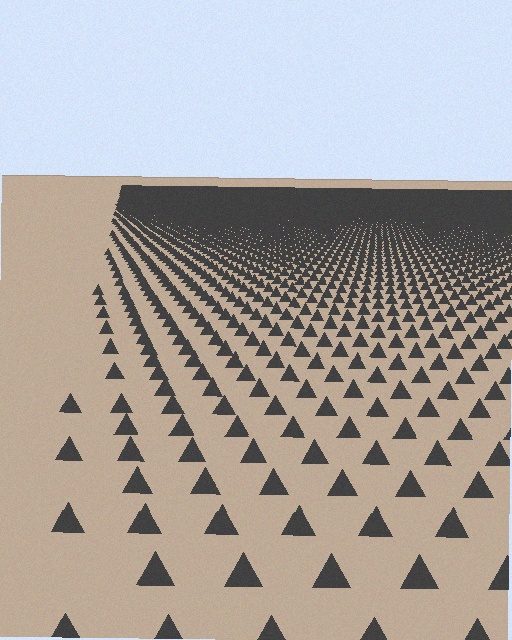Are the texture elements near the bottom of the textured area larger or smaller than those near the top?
Larger. Near the bottom, elements are closer to the viewer and appear at a bigger on-screen size.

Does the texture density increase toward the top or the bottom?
Density increases toward the top.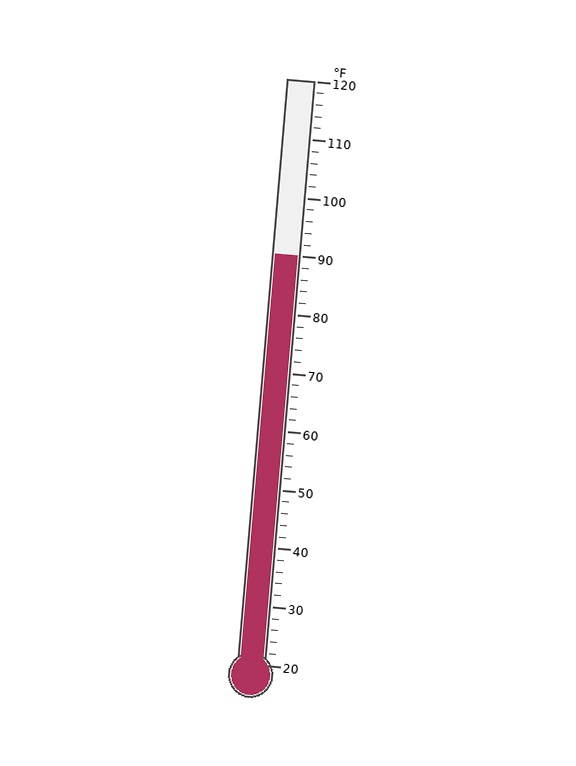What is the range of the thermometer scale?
The thermometer scale ranges from 20°F to 120°F.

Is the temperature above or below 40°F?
The temperature is above 40°F.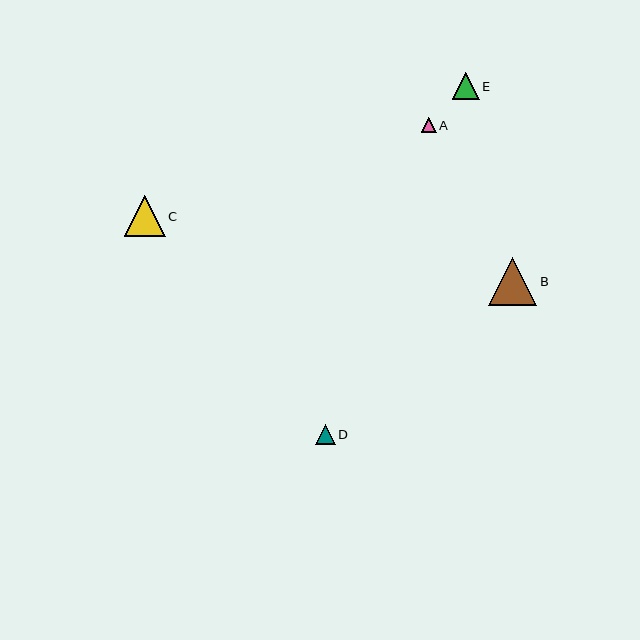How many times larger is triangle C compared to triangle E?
Triangle C is approximately 1.5 times the size of triangle E.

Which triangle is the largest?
Triangle B is the largest with a size of approximately 48 pixels.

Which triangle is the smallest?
Triangle A is the smallest with a size of approximately 15 pixels.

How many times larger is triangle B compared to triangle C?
Triangle B is approximately 1.2 times the size of triangle C.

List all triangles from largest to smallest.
From largest to smallest: B, C, E, D, A.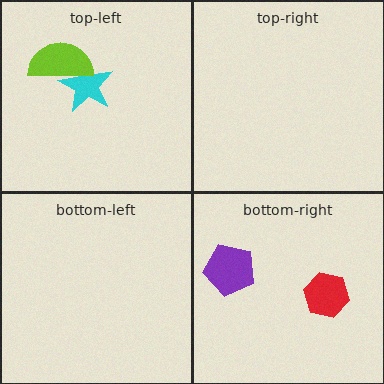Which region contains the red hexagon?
The bottom-right region.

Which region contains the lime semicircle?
The top-left region.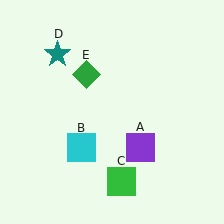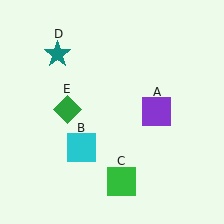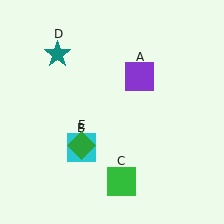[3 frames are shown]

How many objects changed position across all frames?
2 objects changed position: purple square (object A), green diamond (object E).